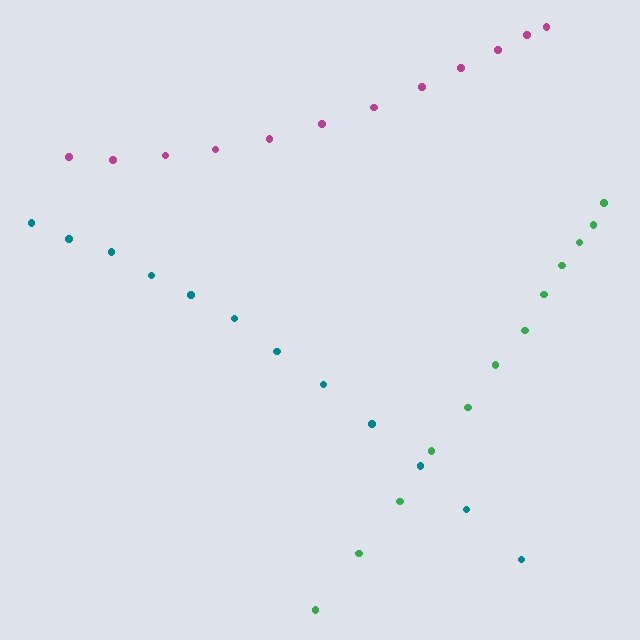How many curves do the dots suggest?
There are 3 distinct paths.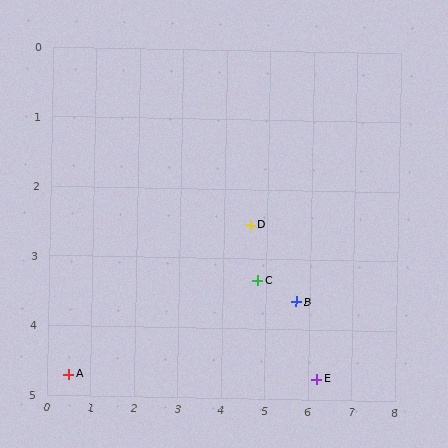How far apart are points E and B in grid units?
Points E and B are about 1.2 grid units apart.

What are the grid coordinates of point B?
Point B is at approximately (5.7, 3.6).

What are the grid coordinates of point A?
Point A is at approximately (0.5, 4.7).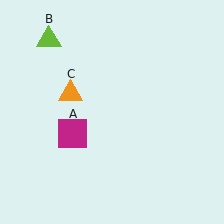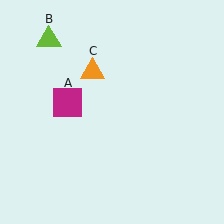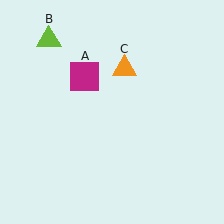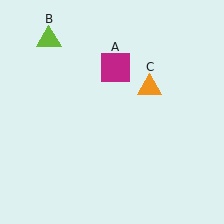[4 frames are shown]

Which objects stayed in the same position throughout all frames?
Lime triangle (object B) remained stationary.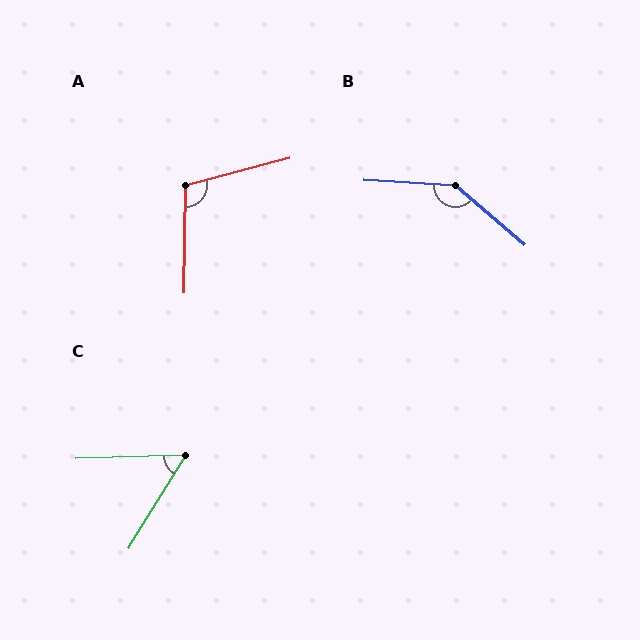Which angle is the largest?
B, at approximately 143 degrees.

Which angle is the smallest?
C, at approximately 57 degrees.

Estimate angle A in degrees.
Approximately 106 degrees.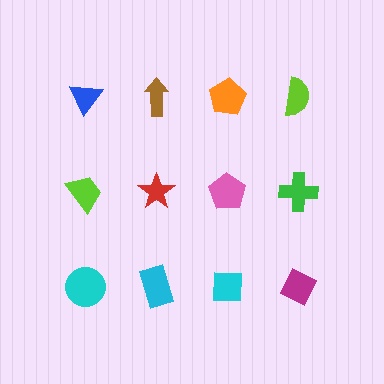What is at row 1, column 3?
An orange pentagon.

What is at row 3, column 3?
A cyan square.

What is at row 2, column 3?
A pink pentagon.